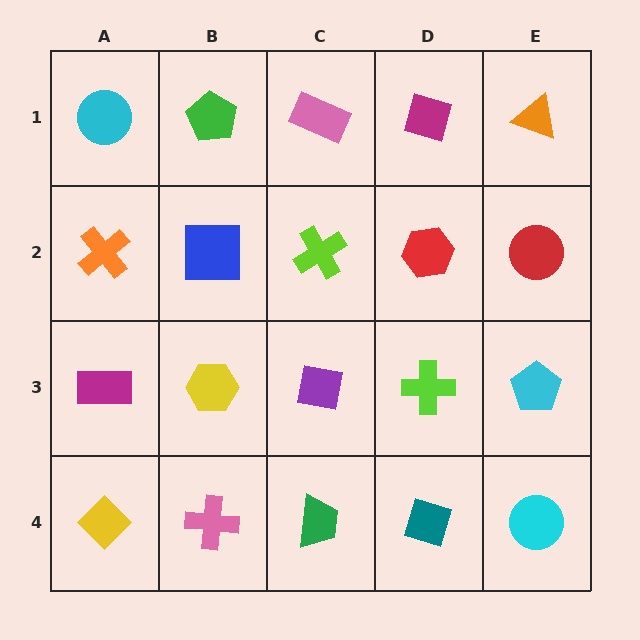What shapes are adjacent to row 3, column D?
A red hexagon (row 2, column D), a teal diamond (row 4, column D), a purple square (row 3, column C), a cyan pentagon (row 3, column E).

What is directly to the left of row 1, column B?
A cyan circle.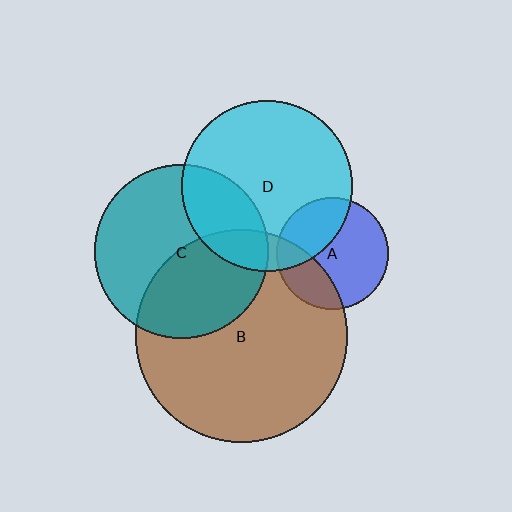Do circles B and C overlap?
Yes.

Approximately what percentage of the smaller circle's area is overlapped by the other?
Approximately 45%.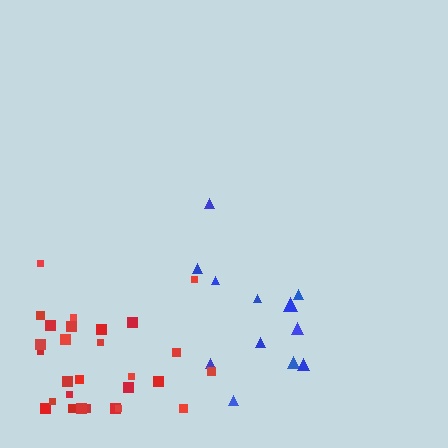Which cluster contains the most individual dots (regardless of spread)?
Red (28).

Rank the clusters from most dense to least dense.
red, blue.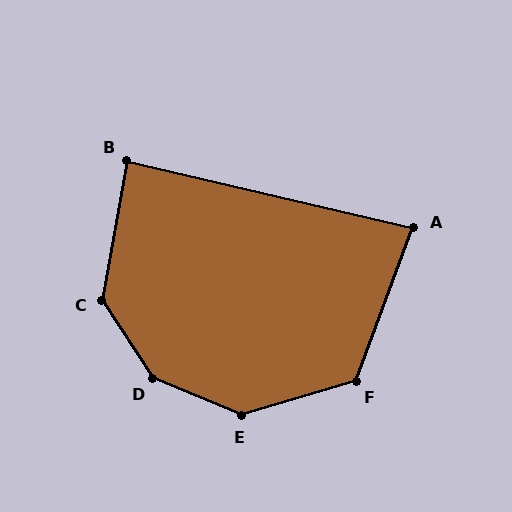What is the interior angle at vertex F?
Approximately 127 degrees (obtuse).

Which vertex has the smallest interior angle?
A, at approximately 83 degrees.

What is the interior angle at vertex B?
Approximately 87 degrees (approximately right).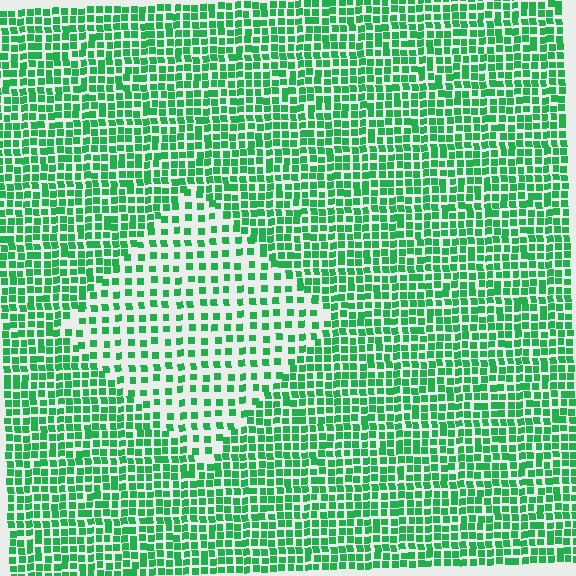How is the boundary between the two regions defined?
The boundary is defined by a change in element density (approximately 2.0x ratio). All elements are the same color, size, and shape.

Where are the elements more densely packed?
The elements are more densely packed outside the diamond boundary.